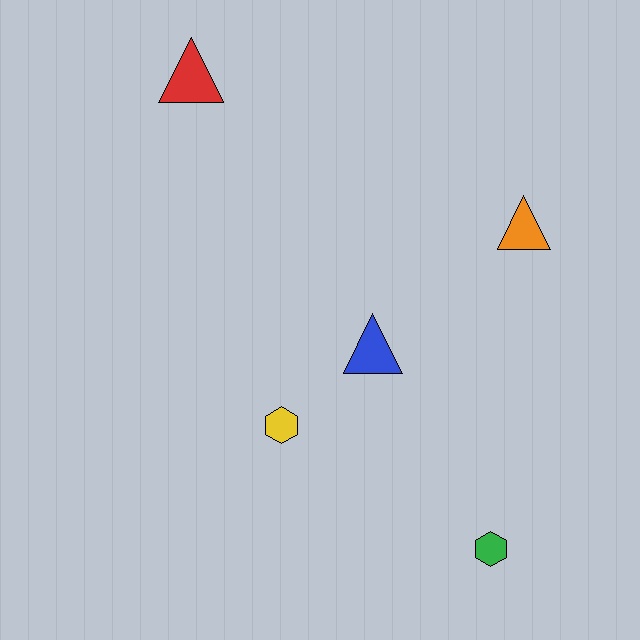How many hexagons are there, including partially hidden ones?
There are 2 hexagons.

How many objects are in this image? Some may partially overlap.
There are 5 objects.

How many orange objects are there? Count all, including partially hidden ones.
There is 1 orange object.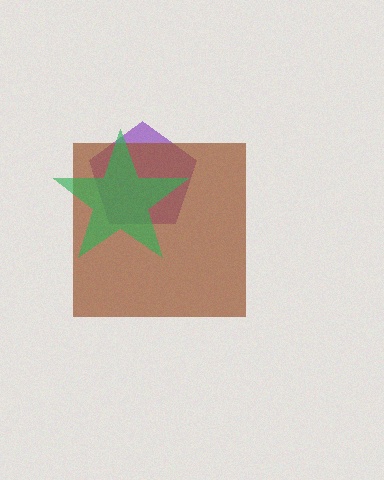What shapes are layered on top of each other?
The layered shapes are: a purple pentagon, a brown square, a green star.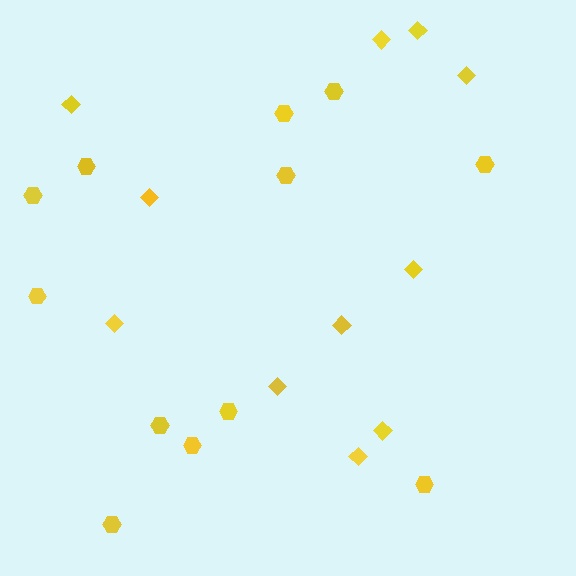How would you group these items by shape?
There are 2 groups: one group of diamonds (11) and one group of hexagons (12).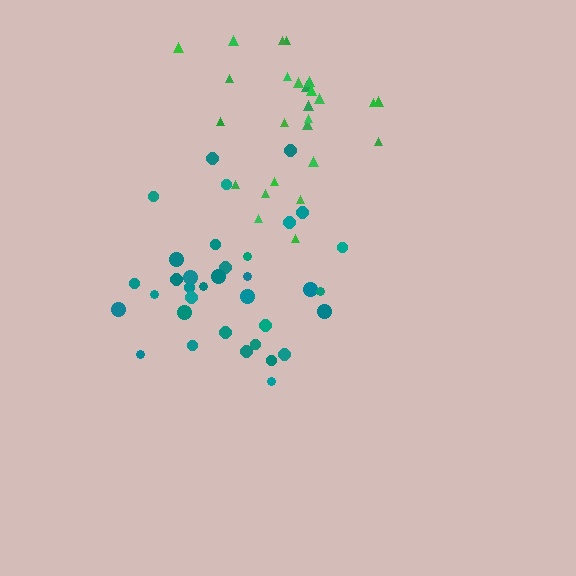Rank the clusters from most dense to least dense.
teal, green.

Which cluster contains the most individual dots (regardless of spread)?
Teal (35).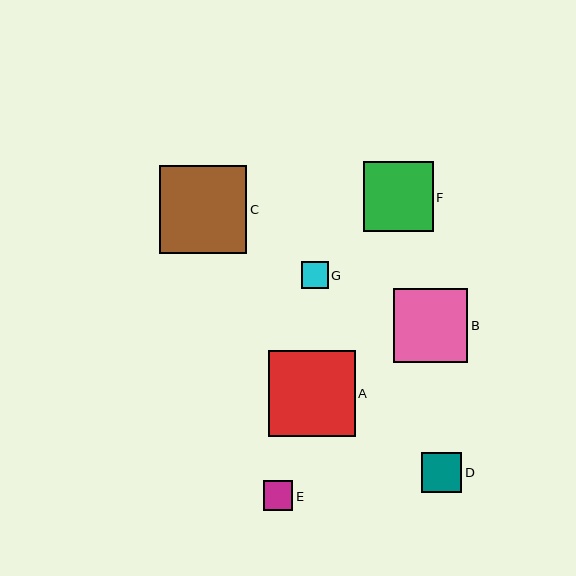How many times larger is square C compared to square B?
Square C is approximately 1.2 times the size of square B.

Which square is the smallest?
Square G is the smallest with a size of approximately 27 pixels.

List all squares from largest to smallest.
From largest to smallest: C, A, B, F, D, E, G.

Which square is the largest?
Square C is the largest with a size of approximately 87 pixels.